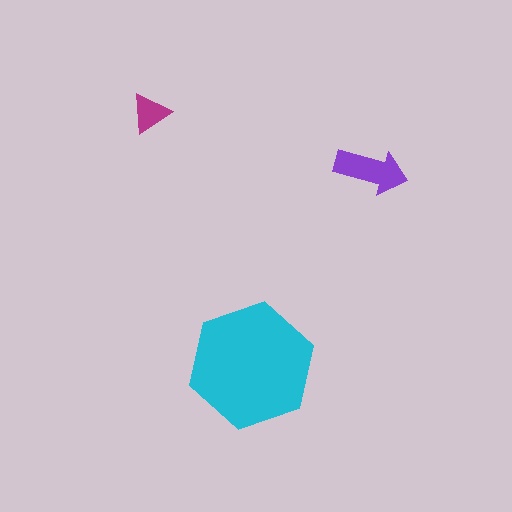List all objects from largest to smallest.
The cyan hexagon, the purple arrow, the magenta triangle.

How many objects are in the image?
There are 3 objects in the image.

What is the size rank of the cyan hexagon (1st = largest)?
1st.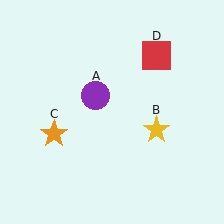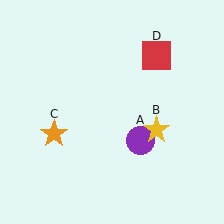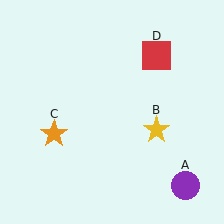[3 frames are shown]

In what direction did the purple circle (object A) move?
The purple circle (object A) moved down and to the right.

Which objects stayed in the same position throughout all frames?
Yellow star (object B) and orange star (object C) and red square (object D) remained stationary.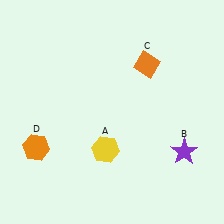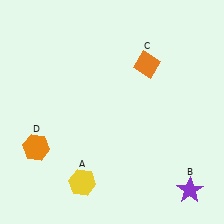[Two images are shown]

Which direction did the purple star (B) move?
The purple star (B) moved down.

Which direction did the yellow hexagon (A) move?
The yellow hexagon (A) moved down.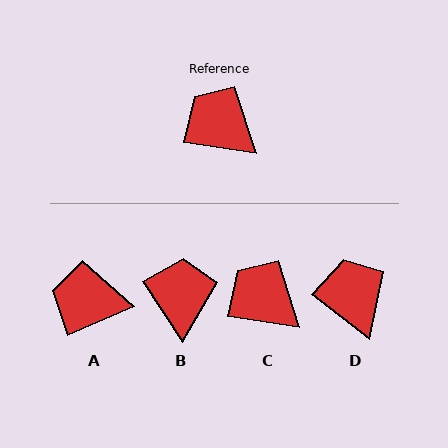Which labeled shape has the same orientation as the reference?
C.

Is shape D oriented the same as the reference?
No, it is off by about 30 degrees.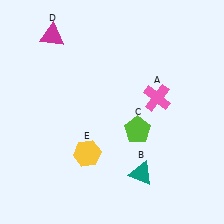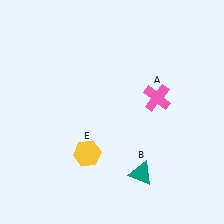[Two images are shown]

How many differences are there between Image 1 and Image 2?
There are 2 differences between the two images.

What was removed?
The lime pentagon (C), the magenta triangle (D) were removed in Image 2.